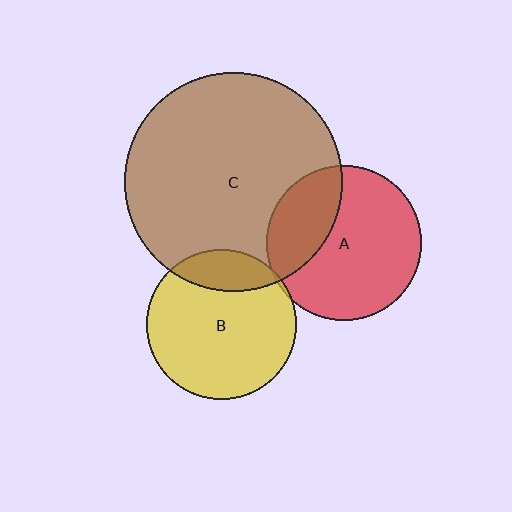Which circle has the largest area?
Circle C (brown).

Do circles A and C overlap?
Yes.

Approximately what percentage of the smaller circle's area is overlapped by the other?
Approximately 30%.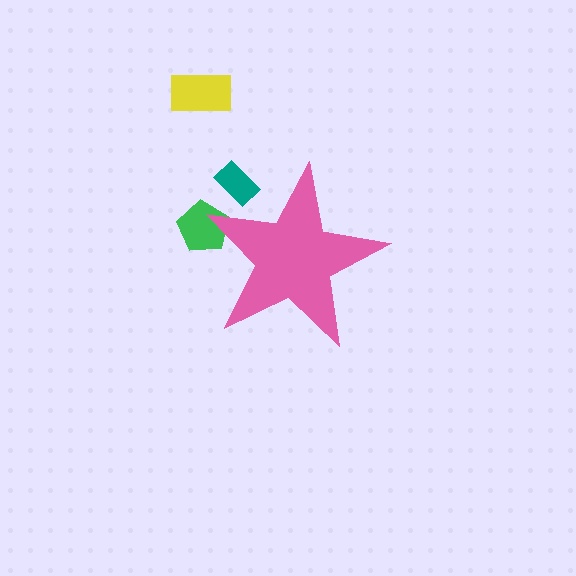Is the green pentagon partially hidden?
Yes, the green pentagon is partially hidden behind the pink star.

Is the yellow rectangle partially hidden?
No, the yellow rectangle is fully visible.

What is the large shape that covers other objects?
A pink star.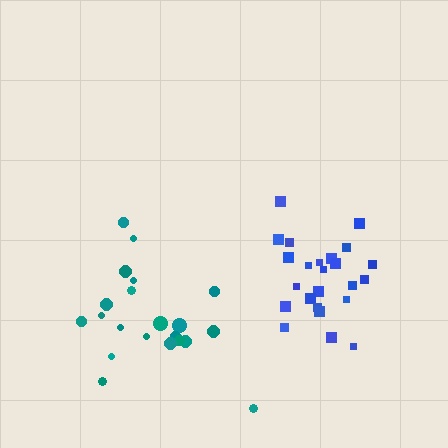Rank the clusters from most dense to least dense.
blue, teal.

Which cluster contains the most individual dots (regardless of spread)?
Blue (24).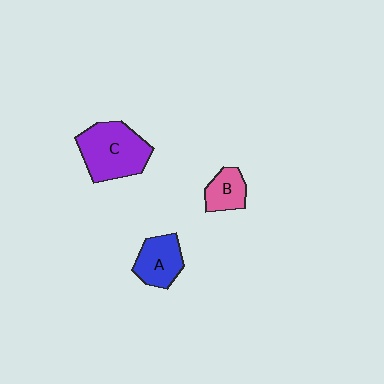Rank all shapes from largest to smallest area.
From largest to smallest: C (purple), A (blue), B (pink).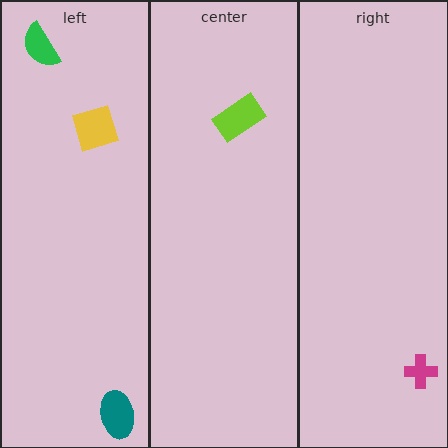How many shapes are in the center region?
1.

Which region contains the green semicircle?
The left region.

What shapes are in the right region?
The magenta cross.